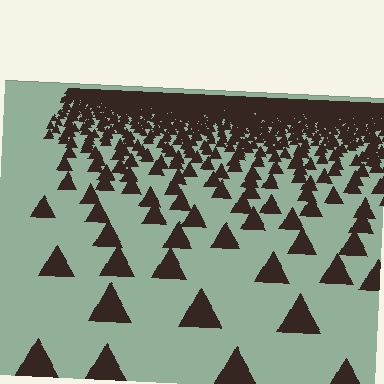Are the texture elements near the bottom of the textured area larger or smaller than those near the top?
Larger. Near the bottom, elements are closer to the viewer and appear at a bigger on-screen size.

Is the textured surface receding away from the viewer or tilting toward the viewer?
The surface is receding away from the viewer. Texture elements get smaller and denser toward the top.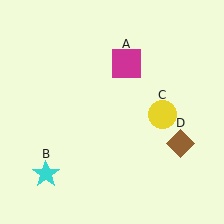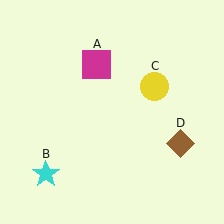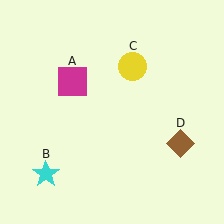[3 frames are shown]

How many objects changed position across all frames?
2 objects changed position: magenta square (object A), yellow circle (object C).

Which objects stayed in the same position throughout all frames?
Cyan star (object B) and brown diamond (object D) remained stationary.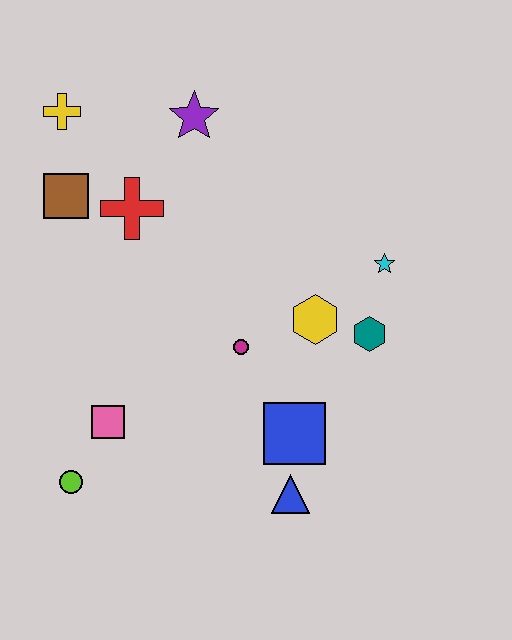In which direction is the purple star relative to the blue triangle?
The purple star is above the blue triangle.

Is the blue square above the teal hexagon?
No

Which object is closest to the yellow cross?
The brown square is closest to the yellow cross.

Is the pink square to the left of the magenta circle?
Yes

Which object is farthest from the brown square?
The blue triangle is farthest from the brown square.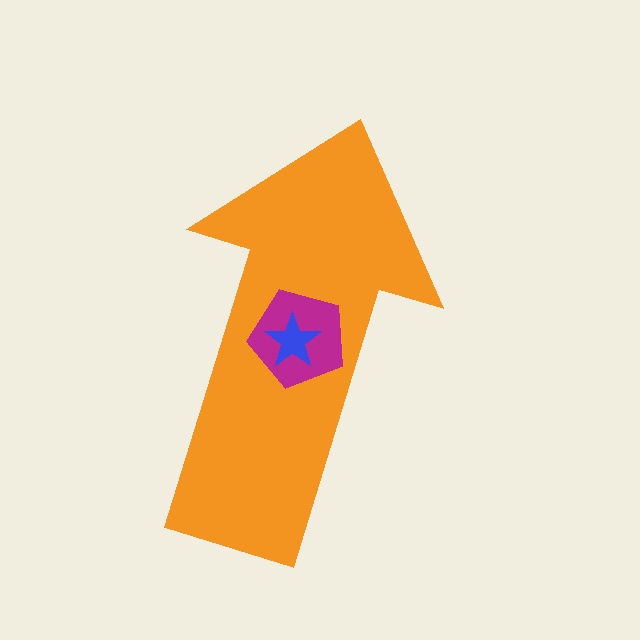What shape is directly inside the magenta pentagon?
The blue star.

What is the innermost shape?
The blue star.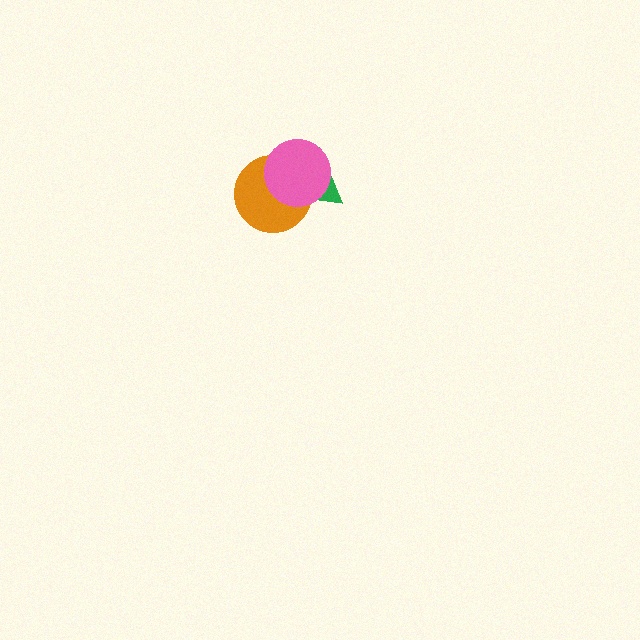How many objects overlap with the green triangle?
2 objects overlap with the green triangle.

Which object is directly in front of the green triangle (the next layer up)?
The orange circle is directly in front of the green triangle.